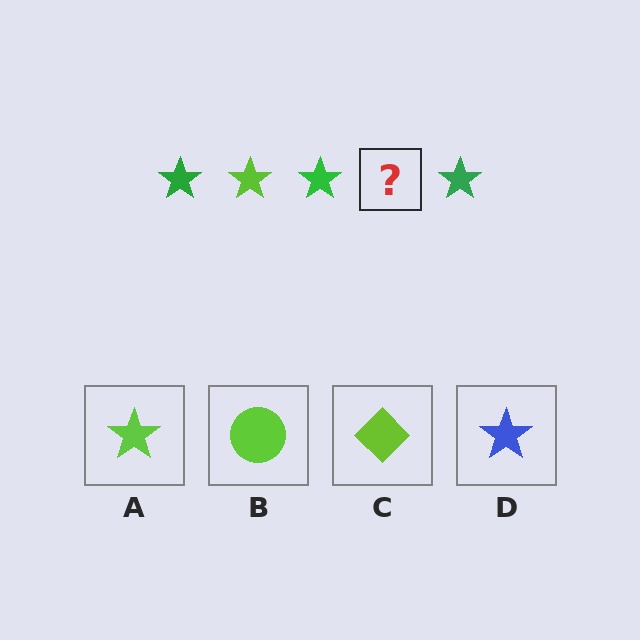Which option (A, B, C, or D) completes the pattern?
A.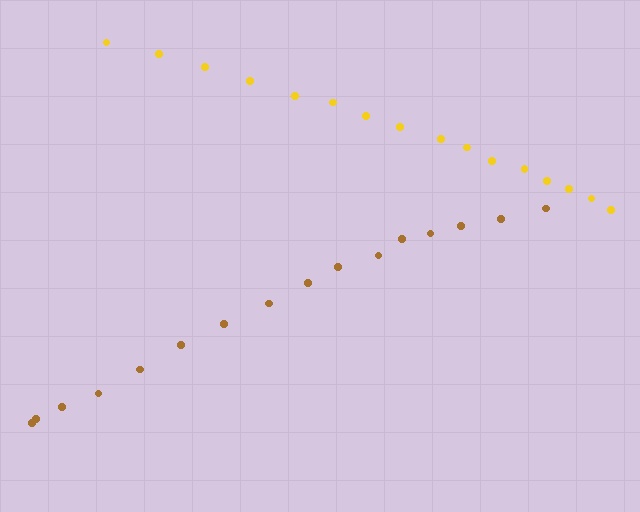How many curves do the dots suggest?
There are 2 distinct paths.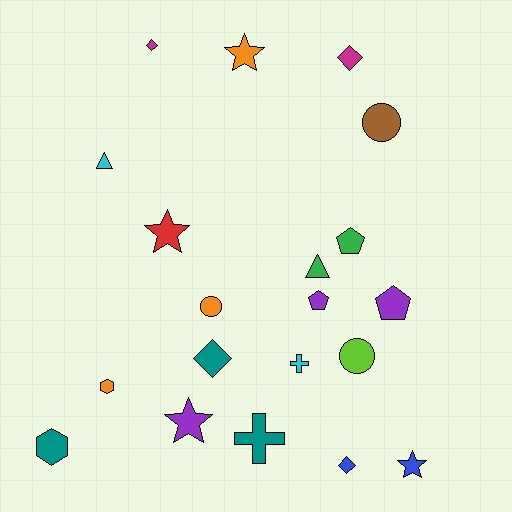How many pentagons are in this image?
There are 3 pentagons.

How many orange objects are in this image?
There are 3 orange objects.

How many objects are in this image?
There are 20 objects.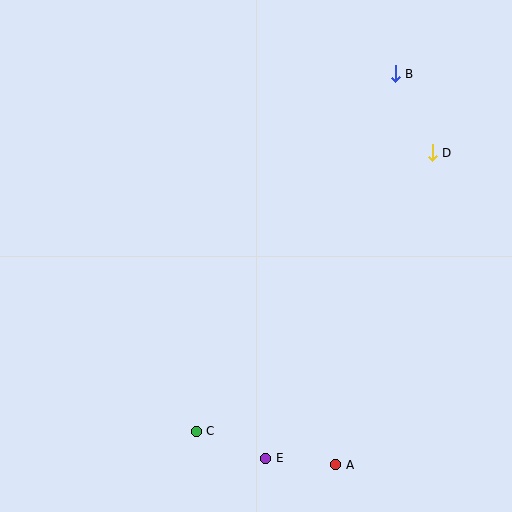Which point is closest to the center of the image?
Point C at (196, 431) is closest to the center.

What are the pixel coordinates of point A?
Point A is at (336, 465).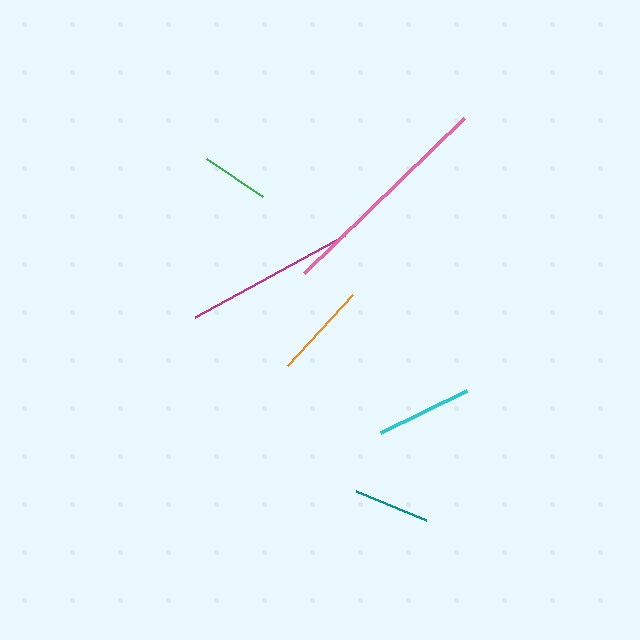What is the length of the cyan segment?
The cyan segment is approximately 96 pixels long.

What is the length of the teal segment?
The teal segment is approximately 76 pixels long.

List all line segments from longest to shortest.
From longest to shortest: pink, magenta, orange, cyan, teal, green.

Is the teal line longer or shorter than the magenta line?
The magenta line is longer than the teal line.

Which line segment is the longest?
The pink line is the longest at approximately 223 pixels.